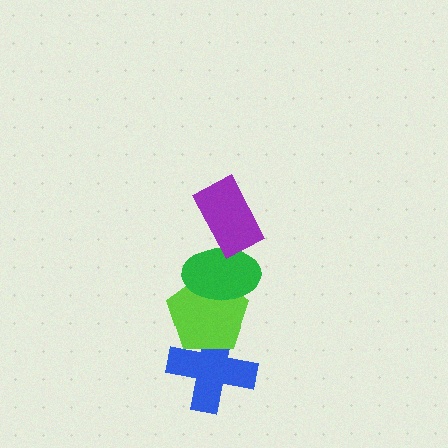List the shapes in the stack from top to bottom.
From top to bottom: the purple rectangle, the green ellipse, the lime pentagon, the blue cross.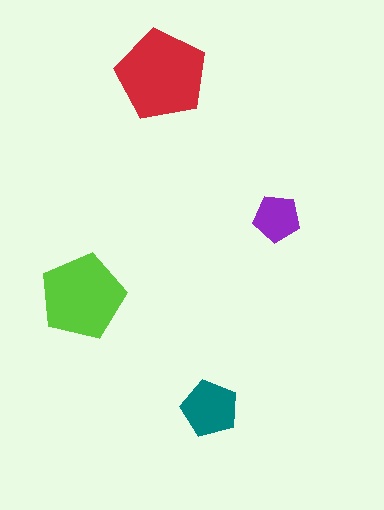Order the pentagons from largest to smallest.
the red one, the lime one, the teal one, the purple one.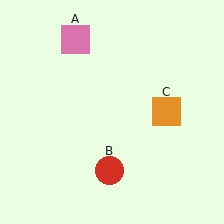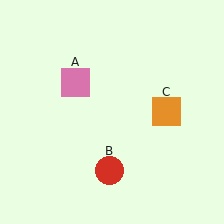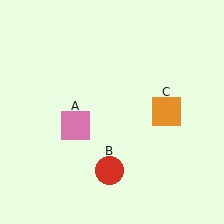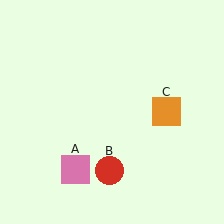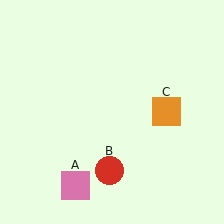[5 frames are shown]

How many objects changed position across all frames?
1 object changed position: pink square (object A).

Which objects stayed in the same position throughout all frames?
Red circle (object B) and orange square (object C) remained stationary.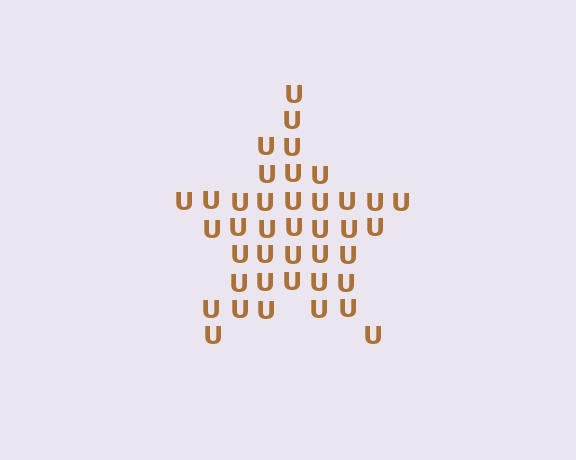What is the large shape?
The large shape is a star.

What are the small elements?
The small elements are letter U's.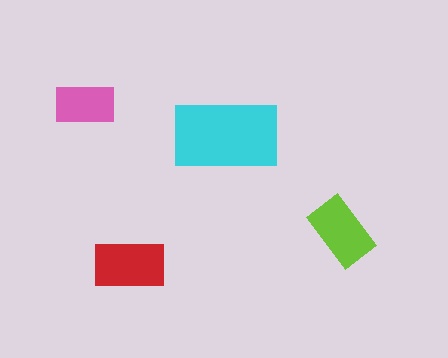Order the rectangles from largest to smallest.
the cyan one, the red one, the lime one, the pink one.